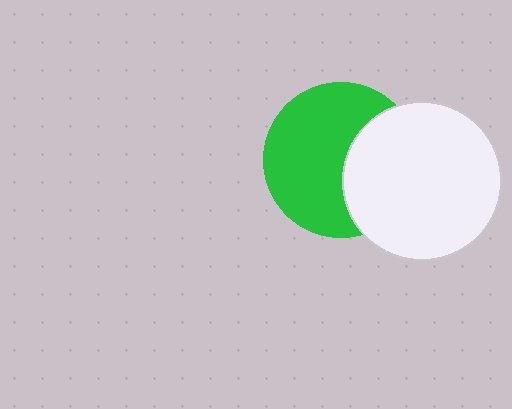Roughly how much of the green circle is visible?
About half of it is visible (roughly 63%).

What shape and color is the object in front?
The object in front is a white circle.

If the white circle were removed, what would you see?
You would see the complete green circle.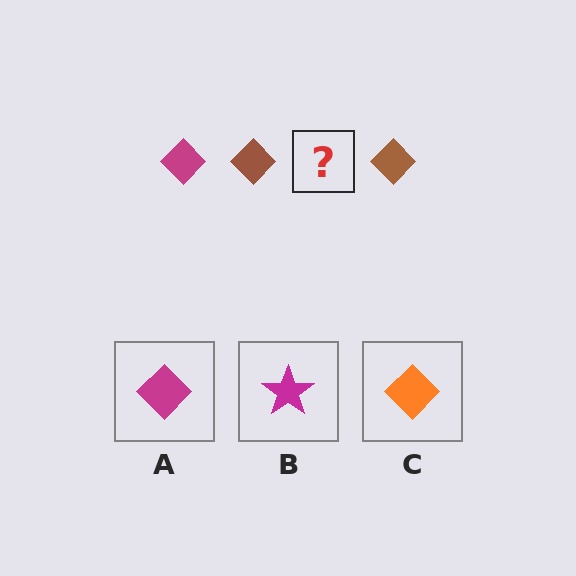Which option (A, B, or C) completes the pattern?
A.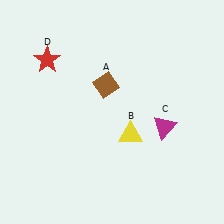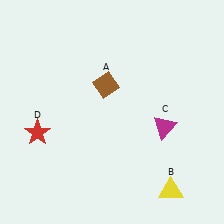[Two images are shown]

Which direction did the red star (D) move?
The red star (D) moved down.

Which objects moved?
The objects that moved are: the yellow triangle (B), the red star (D).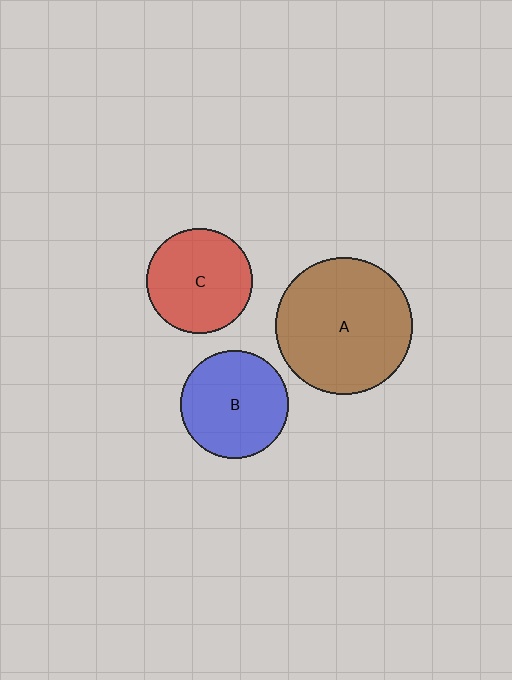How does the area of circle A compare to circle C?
Approximately 1.7 times.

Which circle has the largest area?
Circle A (brown).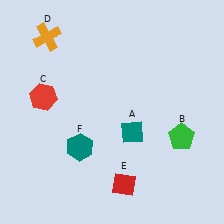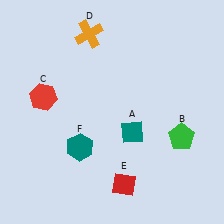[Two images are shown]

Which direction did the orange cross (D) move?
The orange cross (D) moved right.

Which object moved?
The orange cross (D) moved right.